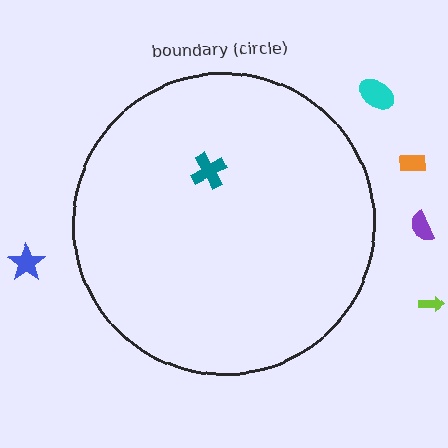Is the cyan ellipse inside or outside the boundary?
Outside.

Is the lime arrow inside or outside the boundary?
Outside.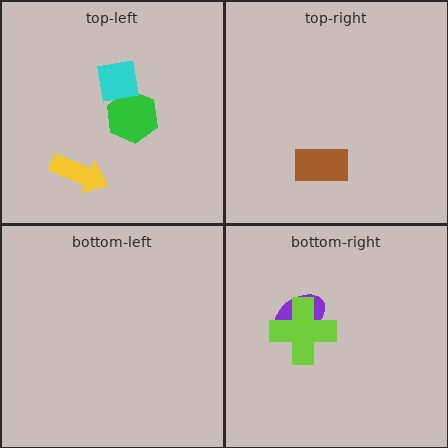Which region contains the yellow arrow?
The top-left region.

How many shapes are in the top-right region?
1.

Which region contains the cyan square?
The top-left region.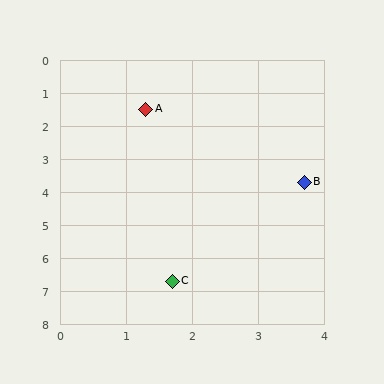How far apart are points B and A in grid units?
Points B and A are about 3.3 grid units apart.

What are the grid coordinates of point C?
Point C is at approximately (1.7, 6.7).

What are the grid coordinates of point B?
Point B is at approximately (3.7, 3.7).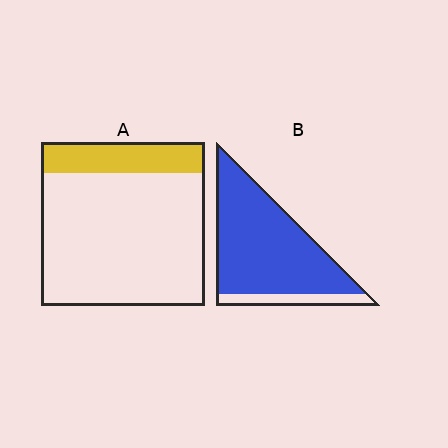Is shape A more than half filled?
No.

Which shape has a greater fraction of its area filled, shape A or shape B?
Shape B.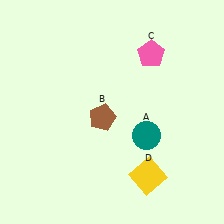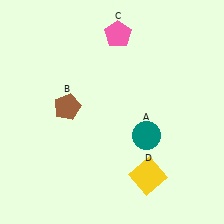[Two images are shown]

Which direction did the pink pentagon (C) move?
The pink pentagon (C) moved left.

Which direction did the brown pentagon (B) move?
The brown pentagon (B) moved left.